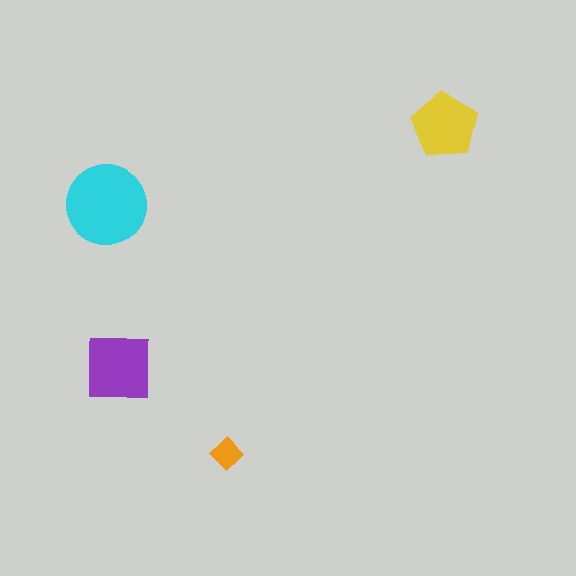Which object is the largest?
The cyan circle.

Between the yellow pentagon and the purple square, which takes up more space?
The purple square.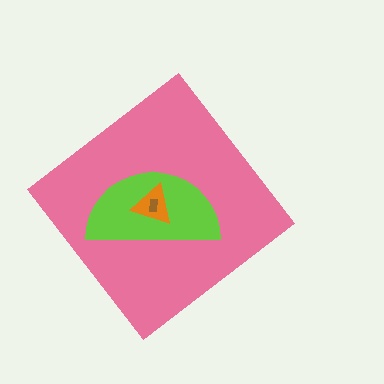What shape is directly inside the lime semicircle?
The orange triangle.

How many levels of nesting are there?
4.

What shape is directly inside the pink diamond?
The lime semicircle.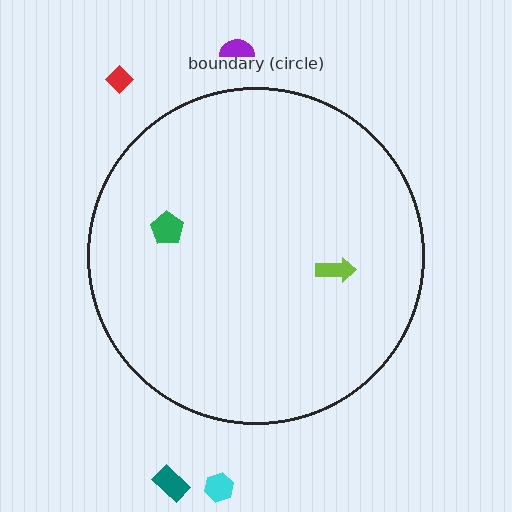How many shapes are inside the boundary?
2 inside, 4 outside.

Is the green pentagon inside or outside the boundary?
Inside.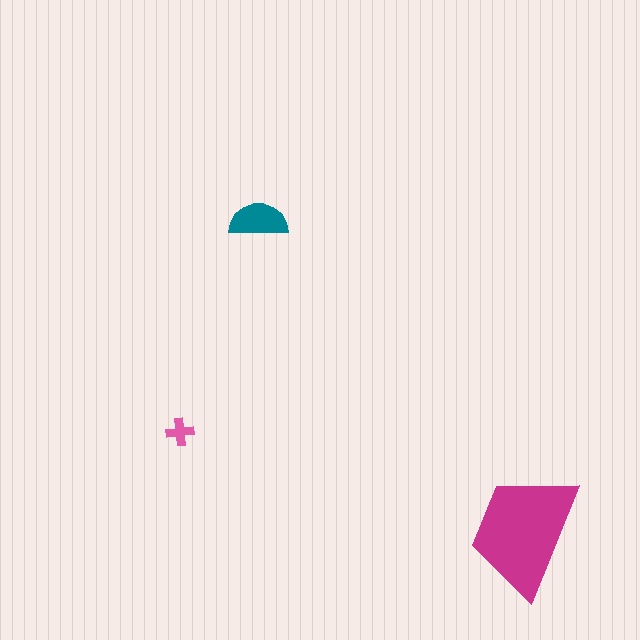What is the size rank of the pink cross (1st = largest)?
3rd.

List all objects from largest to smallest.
The magenta trapezoid, the teal semicircle, the pink cross.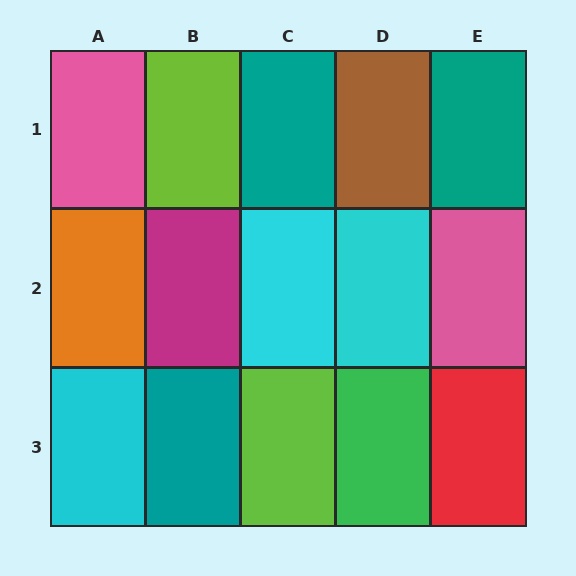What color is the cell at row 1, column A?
Pink.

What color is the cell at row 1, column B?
Lime.